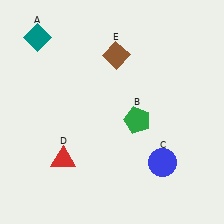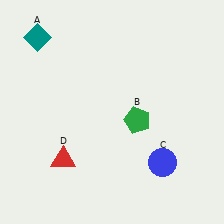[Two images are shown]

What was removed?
The brown diamond (E) was removed in Image 2.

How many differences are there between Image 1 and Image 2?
There is 1 difference between the two images.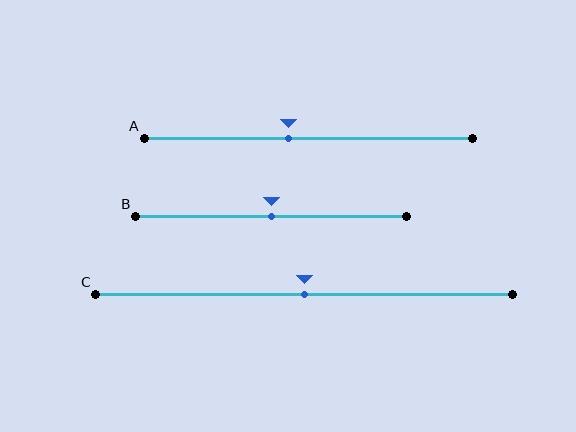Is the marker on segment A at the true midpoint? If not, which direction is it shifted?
No, the marker on segment A is shifted to the left by about 6% of the segment length.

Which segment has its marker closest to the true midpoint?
Segment B has its marker closest to the true midpoint.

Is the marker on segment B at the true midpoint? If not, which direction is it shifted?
Yes, the marker on segment B is at the true midpoint.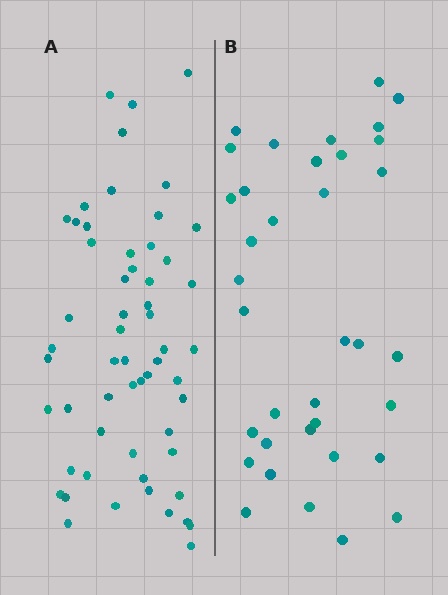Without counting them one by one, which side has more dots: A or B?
Region A (the left region) has more dots.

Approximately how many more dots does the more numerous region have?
Region A has approximately 20 more dots than region B.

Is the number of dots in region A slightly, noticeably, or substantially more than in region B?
Region A has substantially more. The ratio is roughly 1.6 to 1.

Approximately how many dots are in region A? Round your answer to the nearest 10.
About 60 dots. (The exact count is 57, which rounds to 60.)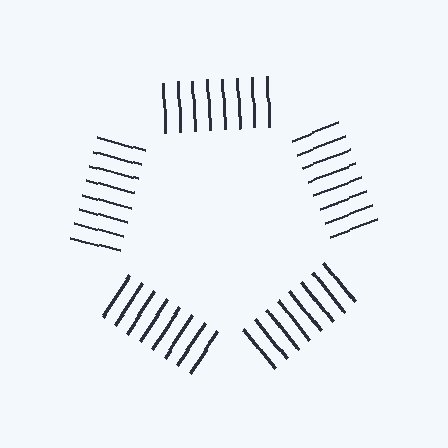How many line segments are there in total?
40 — 8 along each of the 5 edges.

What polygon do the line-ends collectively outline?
An illusory pentagon — the line segments terminate on its edges but no continuous stroke is drawn.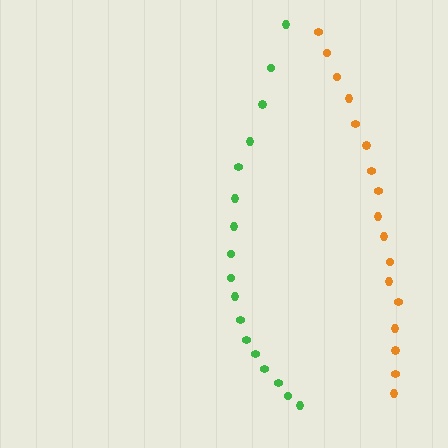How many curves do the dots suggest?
There are 2 distinct paths.